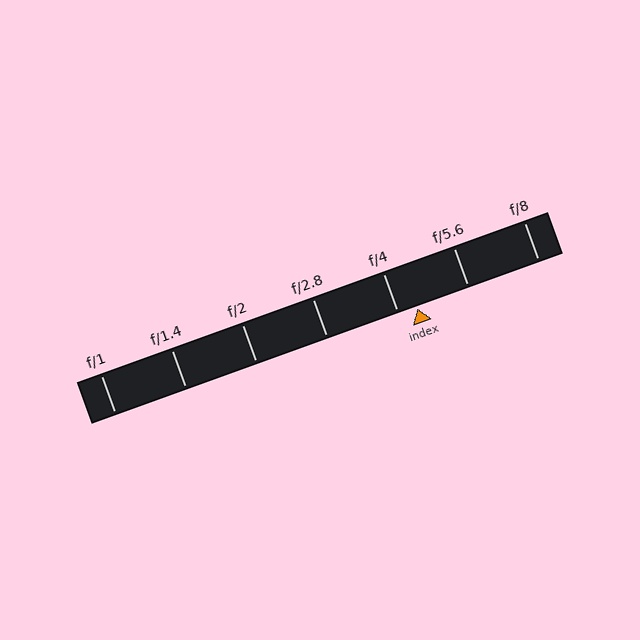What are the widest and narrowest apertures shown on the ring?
The widest aperture shown is f/1 and the narrowest is f/8.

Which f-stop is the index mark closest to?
The index mark is closest to f/4.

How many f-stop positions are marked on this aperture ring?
There are 7 f-stop positions marked.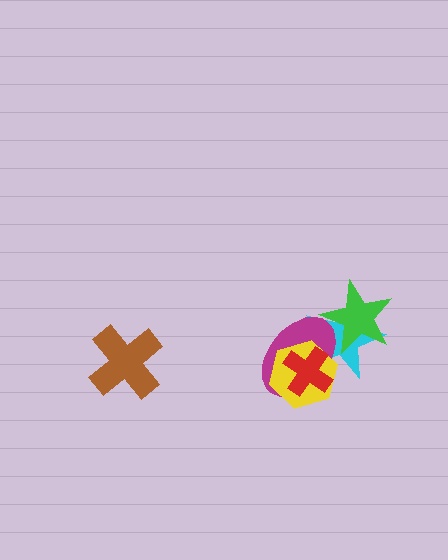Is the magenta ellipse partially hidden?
Yes, it is partially covered by another shape.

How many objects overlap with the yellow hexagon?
3 objects overlap with the yellow hexagon.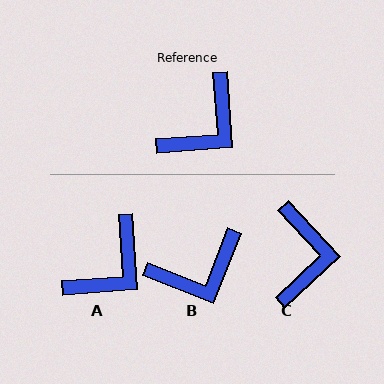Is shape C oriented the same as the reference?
No, it is off by about 39 degrees.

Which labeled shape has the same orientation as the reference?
A.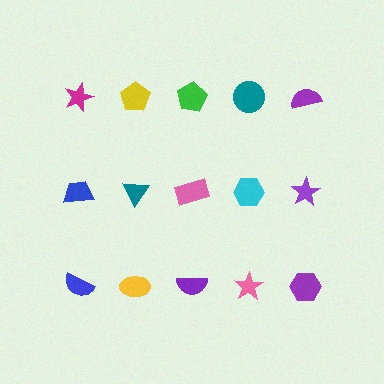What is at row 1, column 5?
A purple semicircle.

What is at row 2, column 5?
A purple star.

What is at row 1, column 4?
A teal circle.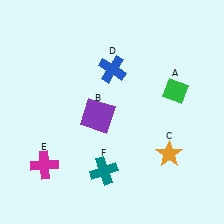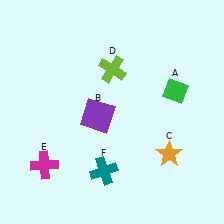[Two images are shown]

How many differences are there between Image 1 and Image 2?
There is 1 difference between the two images.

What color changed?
The cross (D) changed from blue in Image 1 to lime in Image 2.